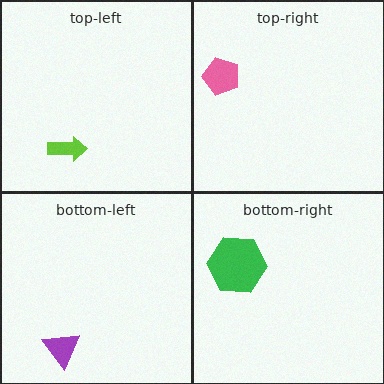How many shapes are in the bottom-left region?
1.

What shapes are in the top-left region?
The lime arrow.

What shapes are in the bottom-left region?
The purple triangle.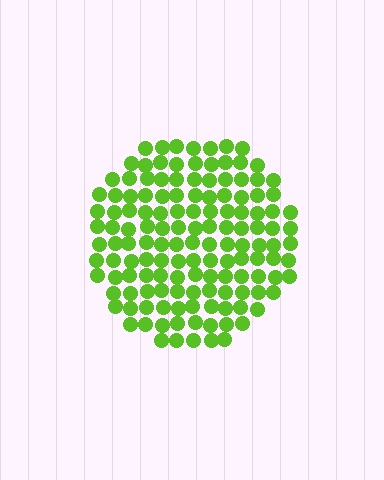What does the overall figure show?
The overall figure shows a circle.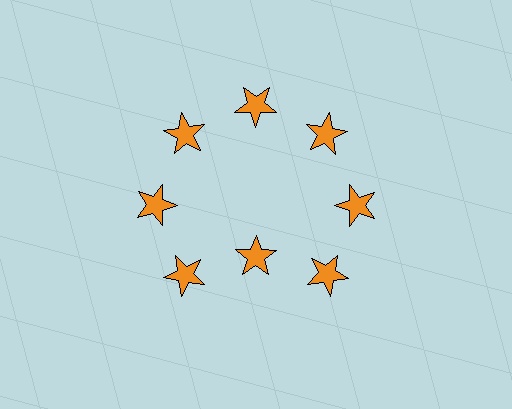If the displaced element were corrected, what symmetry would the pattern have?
It would have 8-fold rotational symmetry — the pattern would map onto itself every 45 degrees.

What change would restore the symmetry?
The symmetry would be restored by moving it outward, back onto the ring so that all 8 stars sit at equal angles and equal distance from the center.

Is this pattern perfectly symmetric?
No. The 8 orange stars are arranged in a ring, but one element near the 6 o'clock position is pulled inward toward the center, breaking the 8-fold rotational symmetry.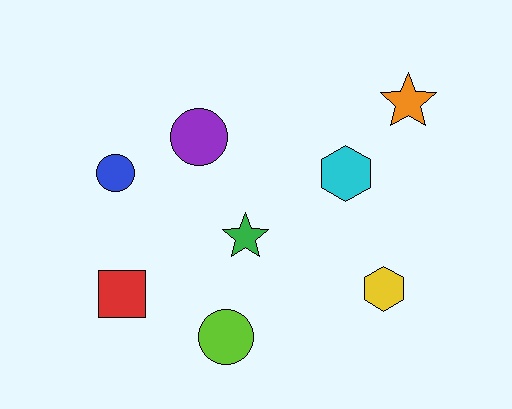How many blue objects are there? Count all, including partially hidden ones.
There is 1 blue object.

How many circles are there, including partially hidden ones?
There are 3 circles.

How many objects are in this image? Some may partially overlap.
There are 8 objects.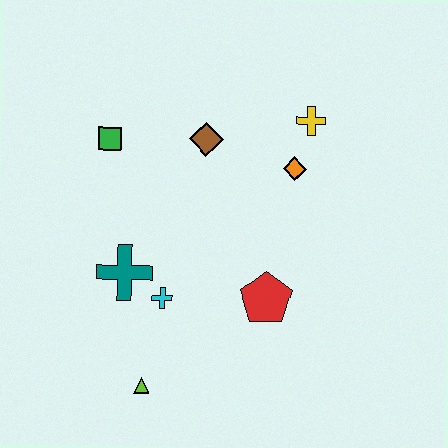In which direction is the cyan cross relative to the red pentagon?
The cyan cross is to the left of the red pentagon.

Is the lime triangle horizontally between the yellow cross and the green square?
Yes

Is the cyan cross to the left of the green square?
No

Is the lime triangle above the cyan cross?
No